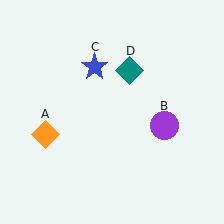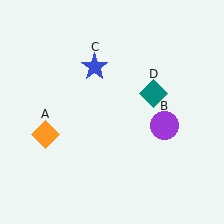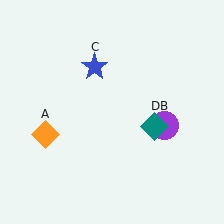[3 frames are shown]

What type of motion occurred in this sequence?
The teal diamond (object D) rotated clockwise around the center of the scene.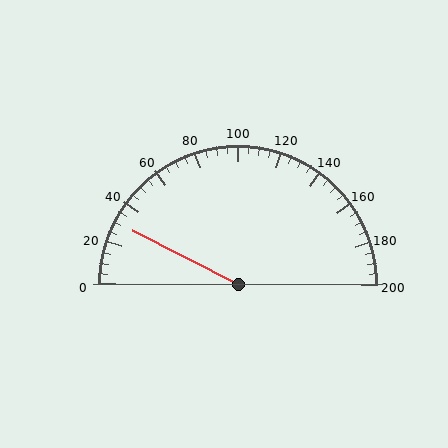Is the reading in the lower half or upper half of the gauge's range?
The reading is in the lower half of the range (0 to 200).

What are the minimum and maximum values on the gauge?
The gauge ranges from 0 to 200.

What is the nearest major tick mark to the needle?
The nearest major tick mark is 40.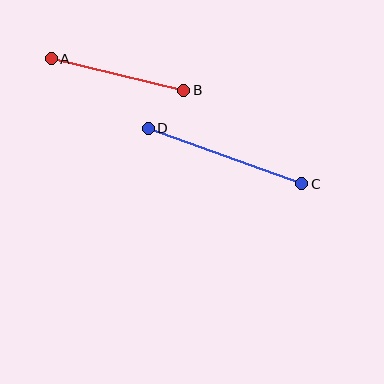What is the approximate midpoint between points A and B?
The midpoint is at approximately (117, 75) pixels.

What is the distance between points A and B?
The distance is approximately 136 pixels.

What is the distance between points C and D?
The distance is approximately 163 pixels.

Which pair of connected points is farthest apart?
Points C and D are farthest apart.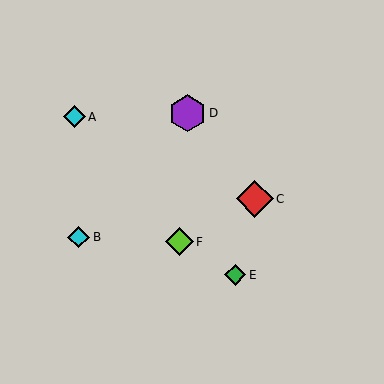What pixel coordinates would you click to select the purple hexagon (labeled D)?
Click at (188, 113) to select the purple hexagon D.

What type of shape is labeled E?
Shape E is a green diamond.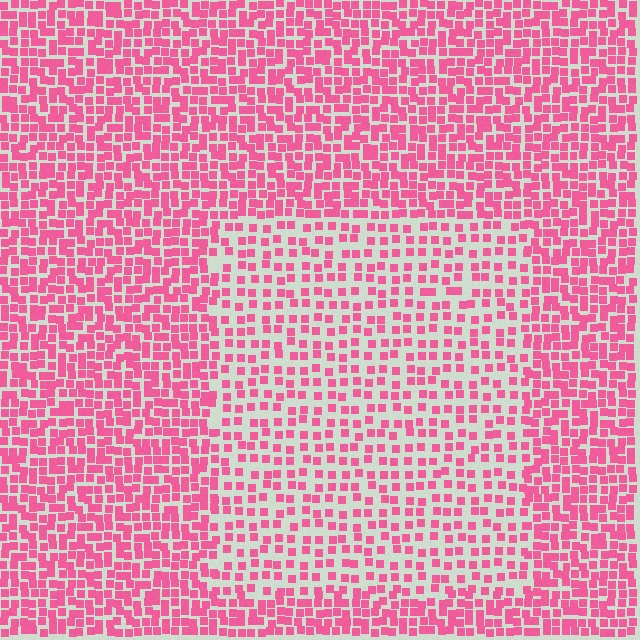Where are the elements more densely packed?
The elements are more densely packed outside the rectangle boundary.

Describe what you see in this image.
The image contains small pink elements arranged at two different densities. A rectangle-shaped region is visible where the elements are less densely packed than the surrounding area.